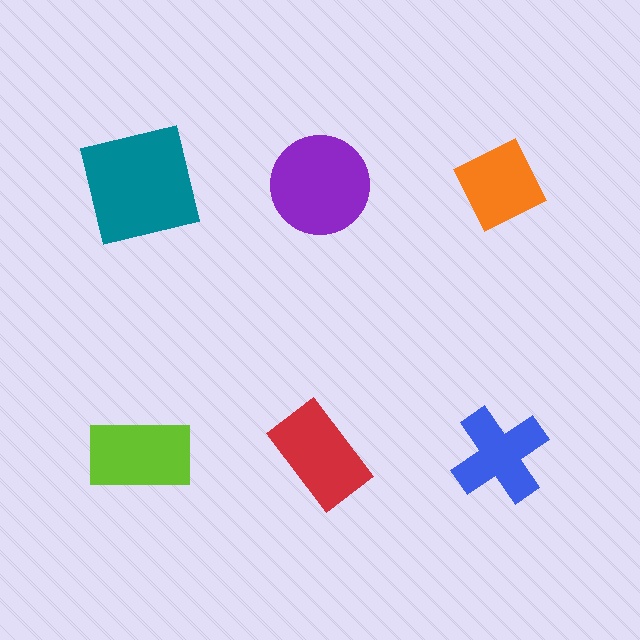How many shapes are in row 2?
3 shapes.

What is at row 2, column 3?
A blue cross.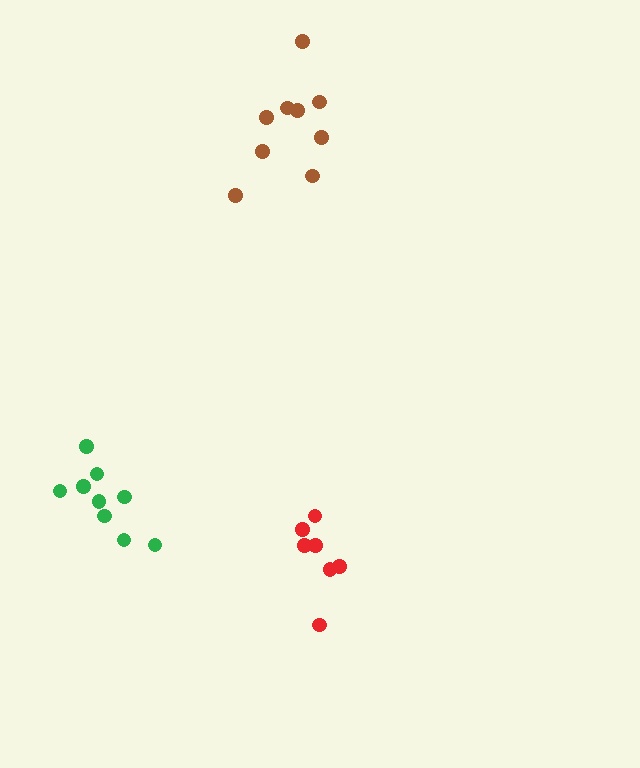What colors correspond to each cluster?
The clusters are colored: green, brown, red.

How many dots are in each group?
Group 1: 9 dots, Group 2: 9 dots, Group 3: 7 dots (25 total).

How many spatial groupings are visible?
There are 3 spatial groupings.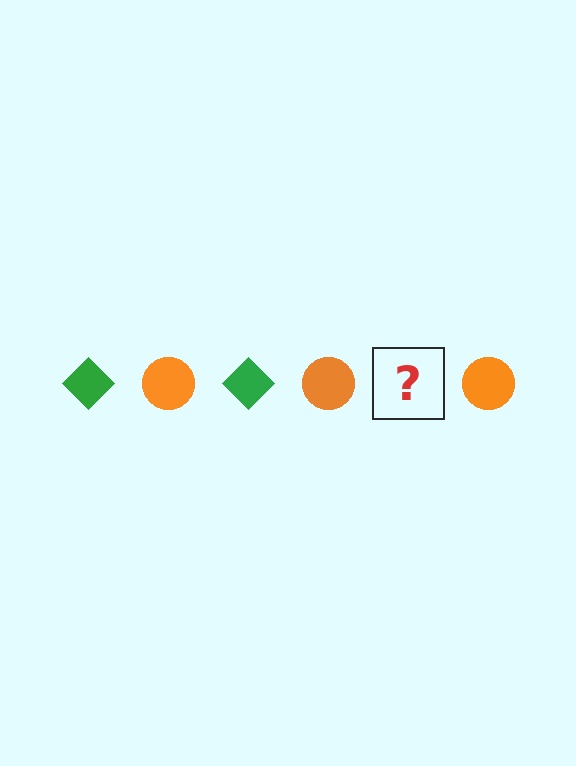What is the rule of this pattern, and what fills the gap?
The rule is that the pattern alternates between green diamond and orange circle. The gap should be filled with a green diamond.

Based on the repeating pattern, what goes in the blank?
The blank should be a green diamond.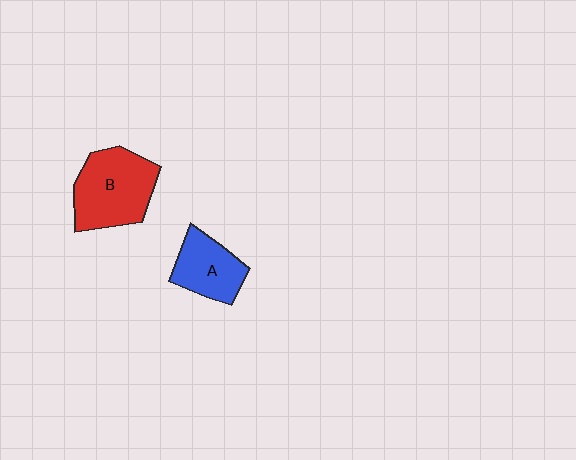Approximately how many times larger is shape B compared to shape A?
Approximately 1.5 times.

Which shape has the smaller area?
Shape A (blue).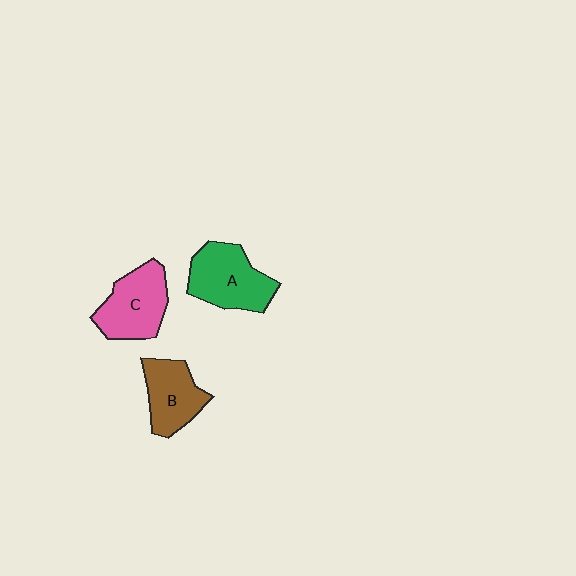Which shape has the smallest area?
Shape B (brown).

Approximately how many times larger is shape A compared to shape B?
Approximately 1.2 times.